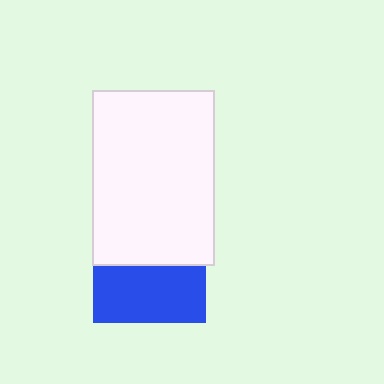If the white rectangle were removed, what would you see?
You would see the complete blue square.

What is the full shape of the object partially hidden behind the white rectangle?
The partially hidden object is a blue square.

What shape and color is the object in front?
The object in front is a white rectangle.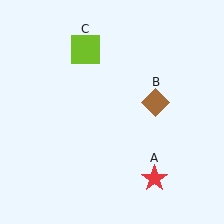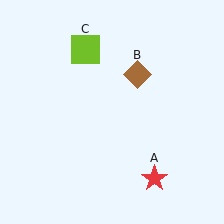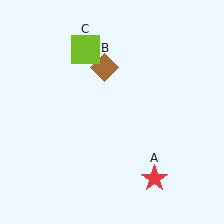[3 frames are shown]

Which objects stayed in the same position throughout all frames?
Red star (object A) and lime square (object C) remained stationary.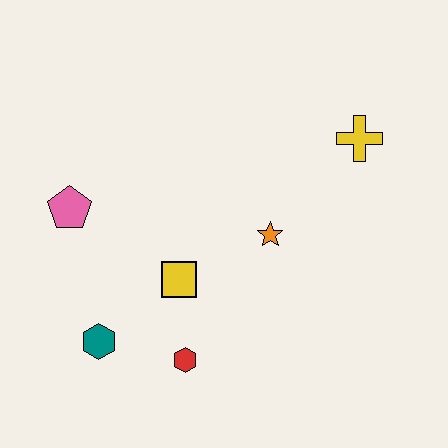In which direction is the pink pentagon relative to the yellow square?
The pink pentagon is to the left of the yellow square.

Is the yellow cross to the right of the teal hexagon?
Yes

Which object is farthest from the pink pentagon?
The yellow cross is farthest from the pink pentagon.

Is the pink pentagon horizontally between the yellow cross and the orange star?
No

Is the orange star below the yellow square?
No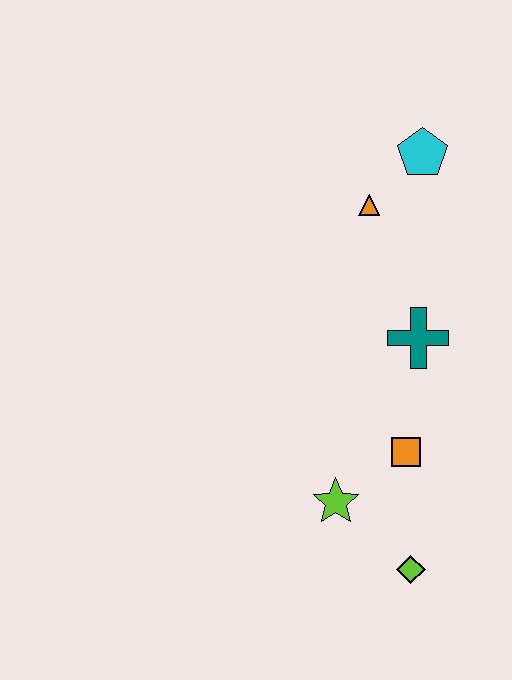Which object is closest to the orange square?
The lime star is closest to the orange square.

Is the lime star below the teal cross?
Yes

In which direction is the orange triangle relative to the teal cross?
The orange triangle is above the teal cross.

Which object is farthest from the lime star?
The cyan pentagon is farthest from the lime star.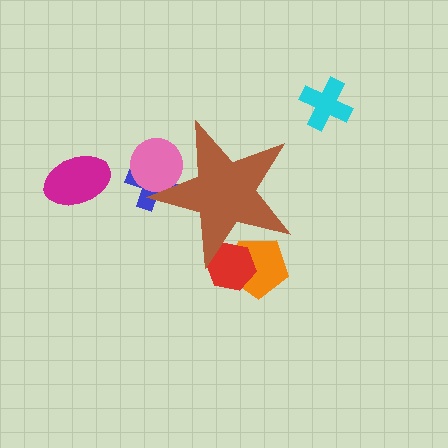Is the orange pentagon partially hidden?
Yes, the orange pentagon is partially hidden behind the brown star.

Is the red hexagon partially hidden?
Yes, the red hexagon is partially hidden behind the brown star.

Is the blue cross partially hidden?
Yes, the blue cross is partially hidden behind the brown star.